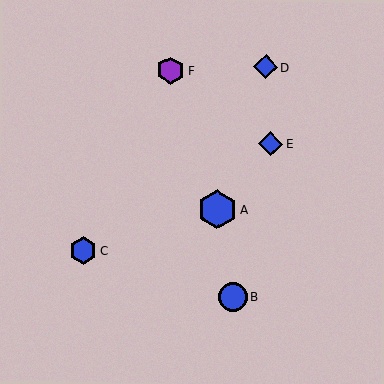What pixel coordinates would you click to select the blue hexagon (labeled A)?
Click at (217, 209) to select the blue hexagon A.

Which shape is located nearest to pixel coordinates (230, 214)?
The blue hexagon (labeled A) at (217, 209) is nearest to that location.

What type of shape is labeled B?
Shape B is a blue circle.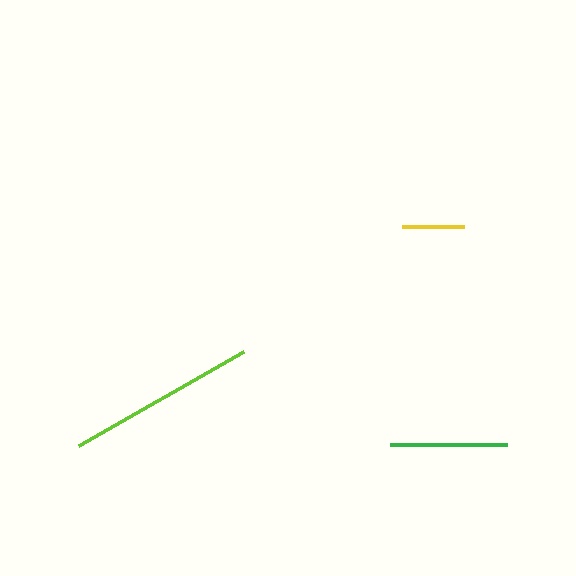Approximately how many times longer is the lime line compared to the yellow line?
The lime line is approximately 3.1 times the length of the yellow line.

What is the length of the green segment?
The green segment is approximately 117 pixels long.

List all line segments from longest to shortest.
From longest to shortest: lime, green, yellow.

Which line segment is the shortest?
The yellow line is the shortest at approximately 61 pixels.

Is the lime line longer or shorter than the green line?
The lime line is longer than the green line.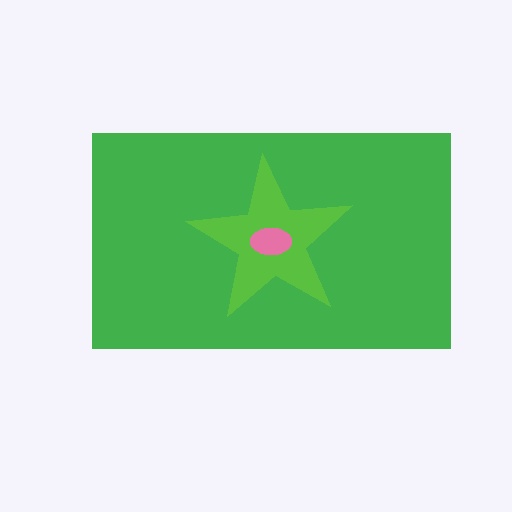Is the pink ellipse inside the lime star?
Yes.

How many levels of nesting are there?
3.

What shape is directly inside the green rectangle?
The lime star.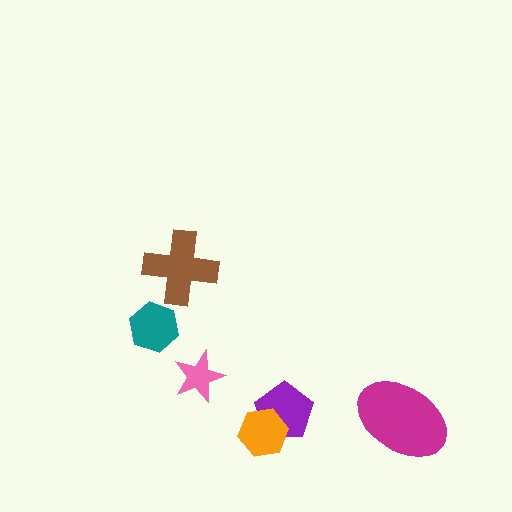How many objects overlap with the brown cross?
0 objects overlap with the brown cross.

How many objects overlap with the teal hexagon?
0 objects overlap with the teal hexagon.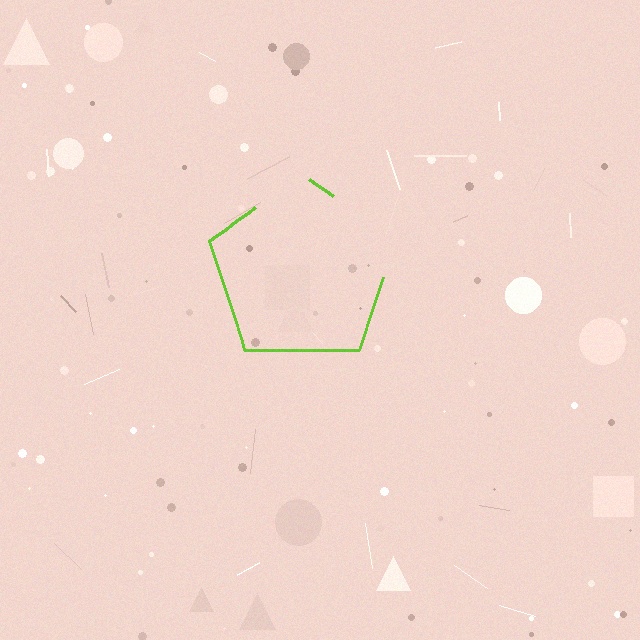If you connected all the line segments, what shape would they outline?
They would outline a pentagon.